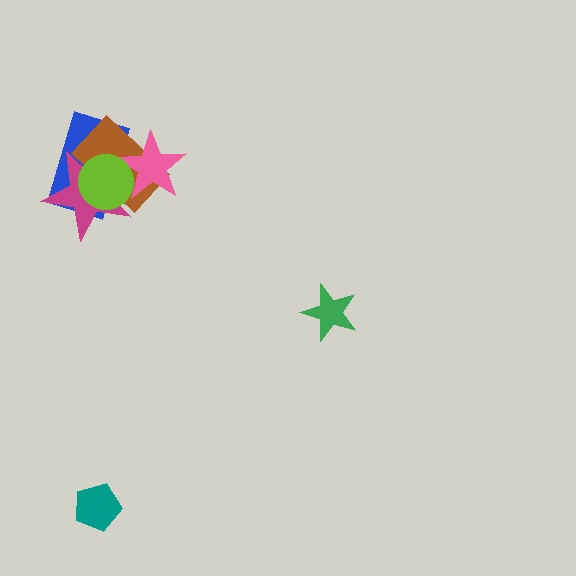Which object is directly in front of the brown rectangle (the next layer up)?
The pink star is directly in front of the brown rectangle.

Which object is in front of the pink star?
The lime circle is in front of the pink star.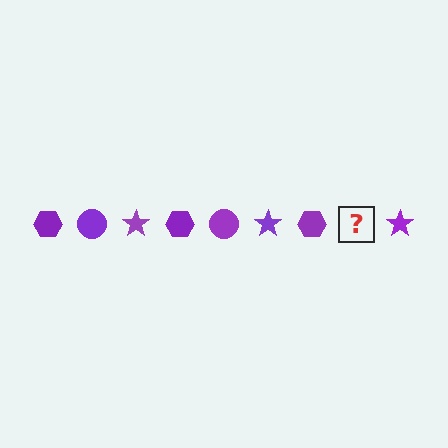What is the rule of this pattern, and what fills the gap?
The rule is that the pattern cycles through hexagon, circle, star shapes in purple. The gap should be filled with a purple circle.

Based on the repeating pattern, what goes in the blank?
The blank should be a purple circle.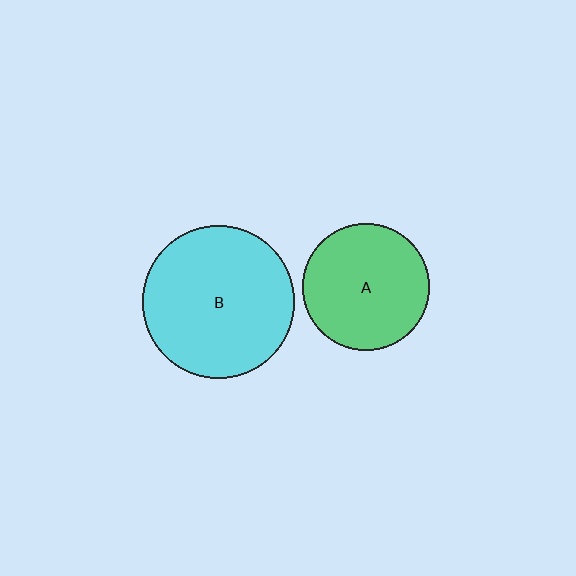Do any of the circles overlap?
No, none of the circles overlap.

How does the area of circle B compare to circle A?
Approximately 1.4 times.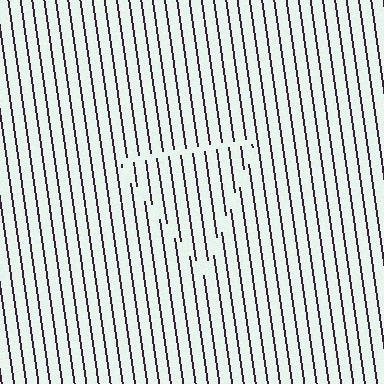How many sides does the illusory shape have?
3 sides — the line-ends trace a triangle.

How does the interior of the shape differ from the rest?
The interior of the shape contains the same grating, shifted by half a period — the contour is defined by the phase discontinuity where line-ends from the inner and outer gratings abut.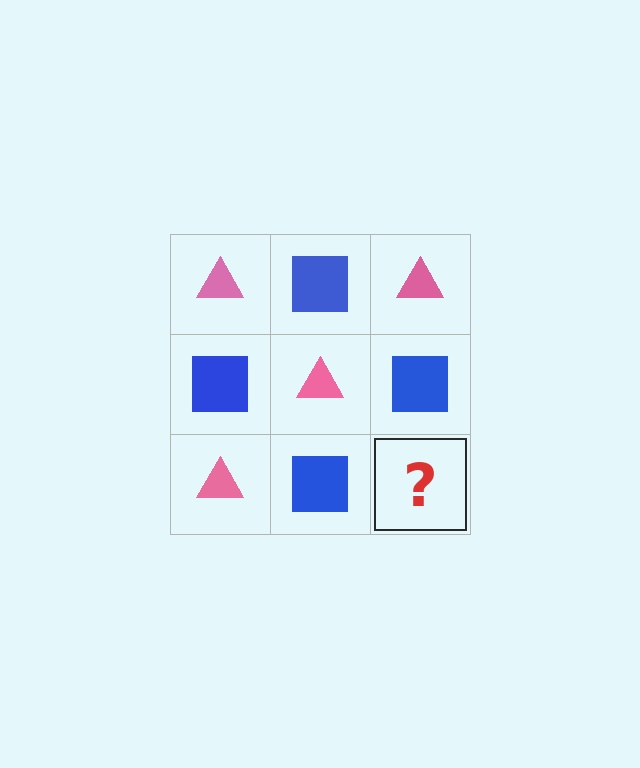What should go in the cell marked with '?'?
The missing cell should contain a pink triangle.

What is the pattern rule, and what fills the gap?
The rule is that it alternates pink triangle and blue square in a checkerboard pattern. The gap should be filled with a pink triangle.